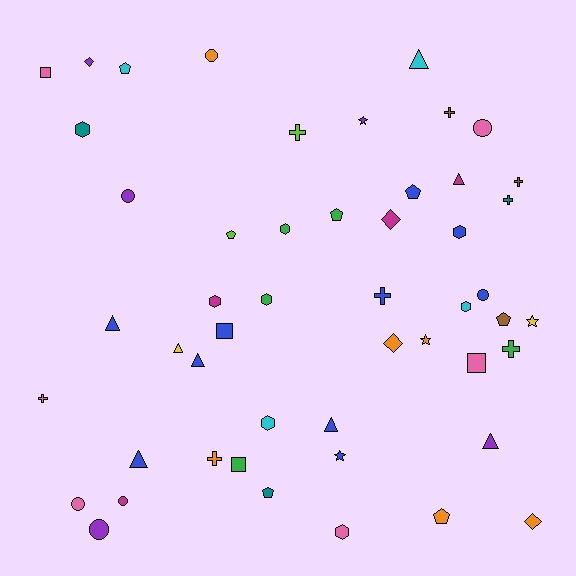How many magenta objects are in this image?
There are 4 magenta objects.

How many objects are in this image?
There are 50 objects.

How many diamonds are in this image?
There are 4 diamonds.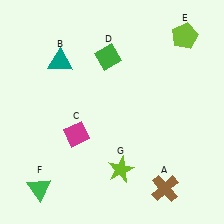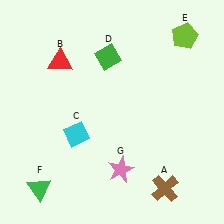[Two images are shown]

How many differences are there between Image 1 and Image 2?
There are 3 differences between the two images.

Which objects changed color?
B changed from teal to red. C changed from magenta to cyan. G changed from lime to pink.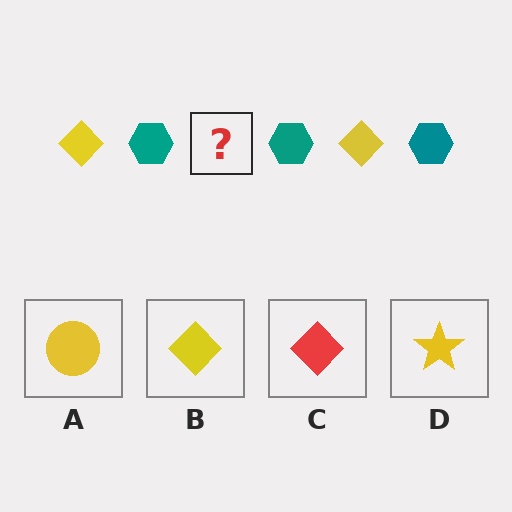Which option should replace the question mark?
Option B.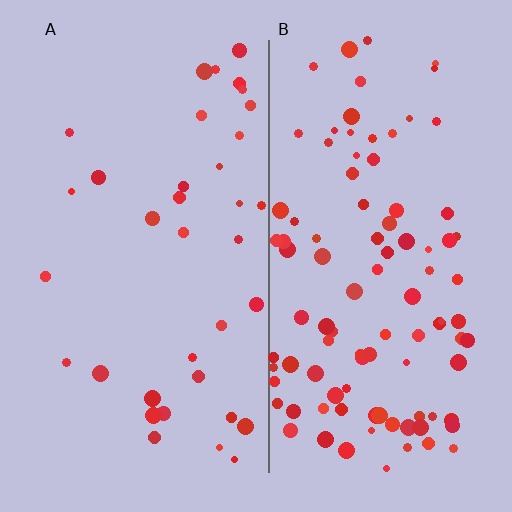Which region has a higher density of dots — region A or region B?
B (the right).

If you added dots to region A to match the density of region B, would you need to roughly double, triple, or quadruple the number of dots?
Approximately triple.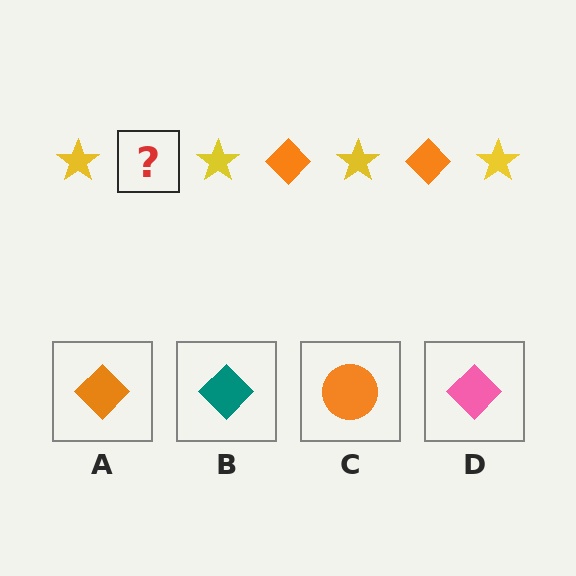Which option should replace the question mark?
Option A.